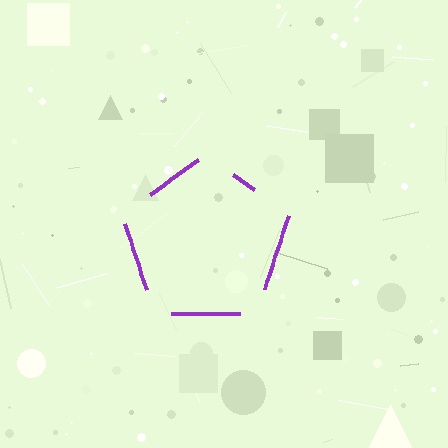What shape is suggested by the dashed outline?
The dashed outline suggests a pentagon.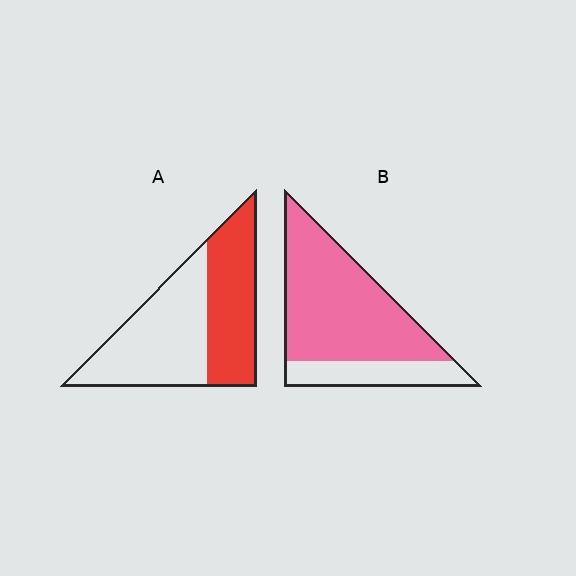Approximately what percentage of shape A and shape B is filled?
A is approximately 45% and B is approximately 75%.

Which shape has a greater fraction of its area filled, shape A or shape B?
Shape B.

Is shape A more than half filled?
No.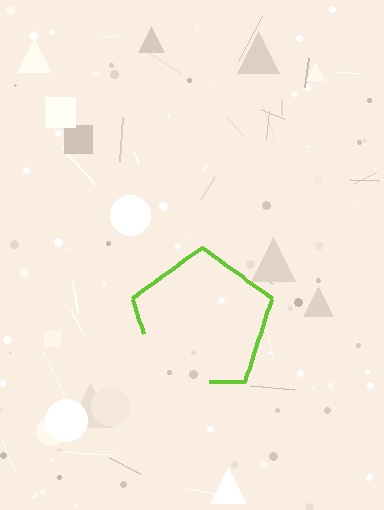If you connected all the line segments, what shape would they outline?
They would outline a pentagon.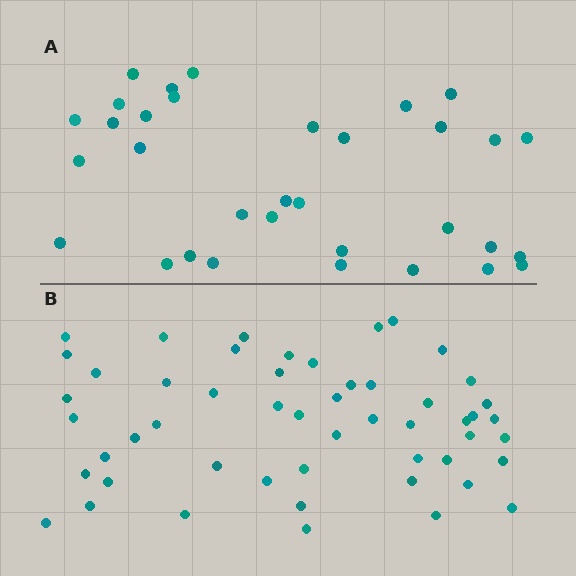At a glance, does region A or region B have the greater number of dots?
Region B (the bottom region) has more dots.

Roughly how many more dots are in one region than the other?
Region B has approximately 20 more dots than region A.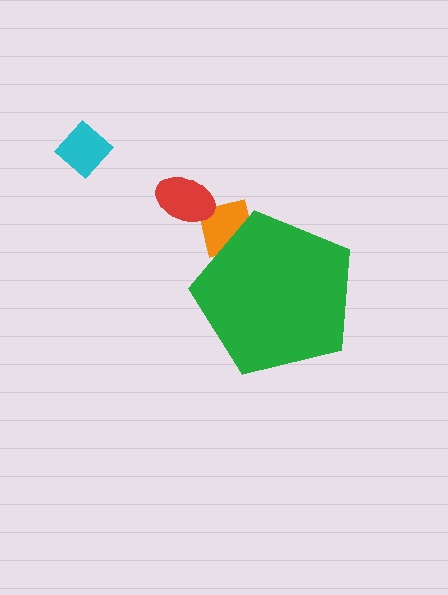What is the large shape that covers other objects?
A green pentagon.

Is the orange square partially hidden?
Yes, the orange square is partially hidden behind the green pentagon.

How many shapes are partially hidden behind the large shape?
1 shape is partially hidden.